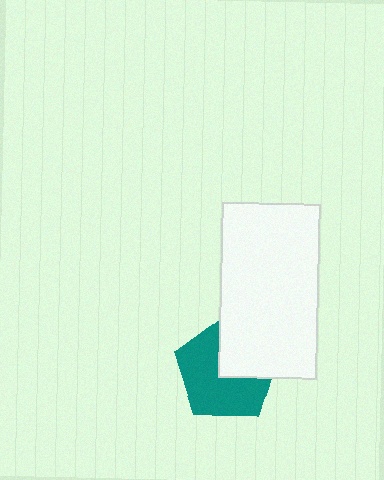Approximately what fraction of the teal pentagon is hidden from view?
Roughly 37% of the teal pentagon is hidden behind the white rectangle.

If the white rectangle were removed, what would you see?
You would see the complete teal pentagon.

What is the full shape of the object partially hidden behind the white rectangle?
The partially hidden object is a teal pentagon.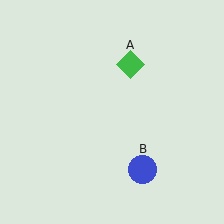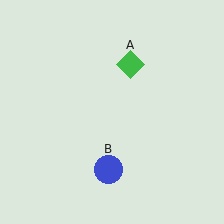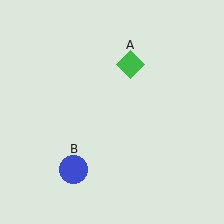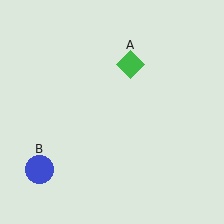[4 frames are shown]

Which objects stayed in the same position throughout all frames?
Green diamond (object A) remained stationary.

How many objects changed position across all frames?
1 object changed position: blue circle (object B).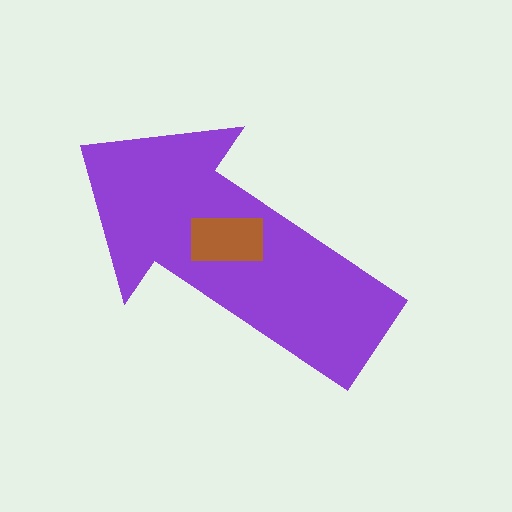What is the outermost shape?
The purple arrow.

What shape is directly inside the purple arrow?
The brown rectangle.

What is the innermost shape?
The brown rectangle.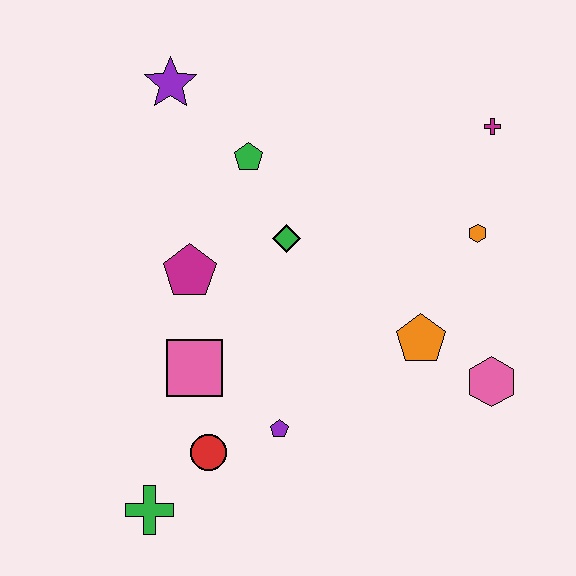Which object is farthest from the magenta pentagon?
The magenta cross is farthest from the magenta pentagon.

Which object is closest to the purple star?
The green pentagon is closest to the purple star.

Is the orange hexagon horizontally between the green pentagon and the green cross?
No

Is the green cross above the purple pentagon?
No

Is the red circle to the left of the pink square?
No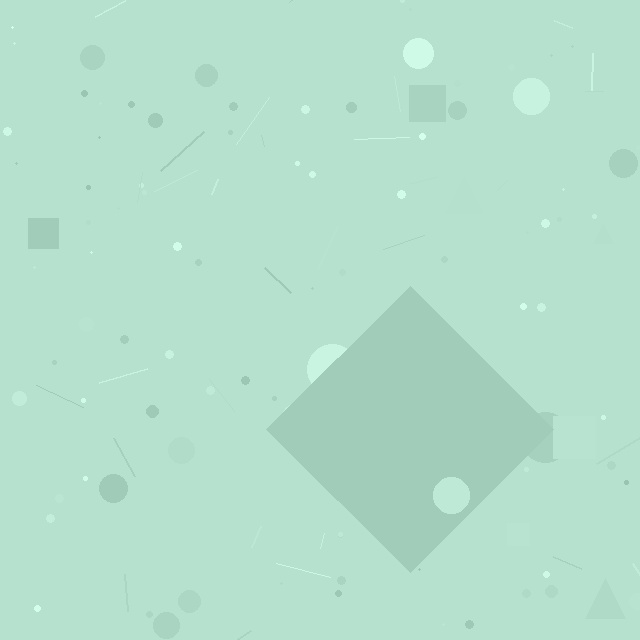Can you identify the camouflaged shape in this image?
The camouflaged shape is a diamond.